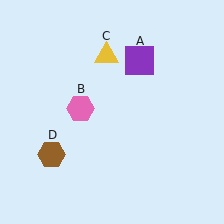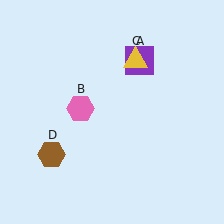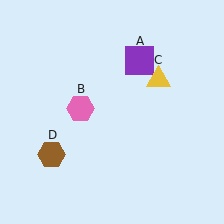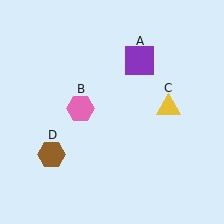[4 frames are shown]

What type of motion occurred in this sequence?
The yellow triangle (object C) rotated clockwise around the center of the scene.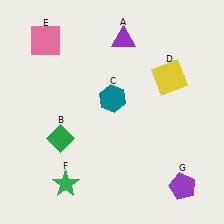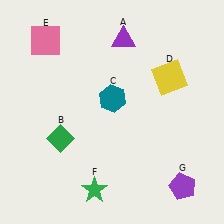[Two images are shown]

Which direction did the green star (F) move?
The green star (F) moved right.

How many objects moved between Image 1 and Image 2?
1 object moved between the two images.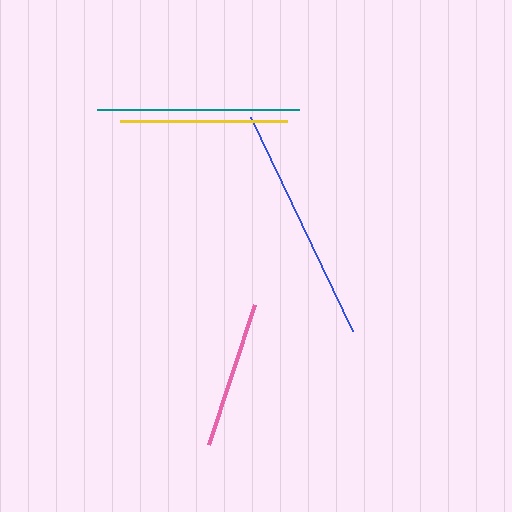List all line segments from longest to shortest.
From longest to shortest: blue, teal, yellow, pink.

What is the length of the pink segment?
The pink segment is approximately 147 pixels long.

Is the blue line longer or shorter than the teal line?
The blue line is longer than the teal line.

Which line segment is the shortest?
The pink line is the shortest at approximately 147 pixels.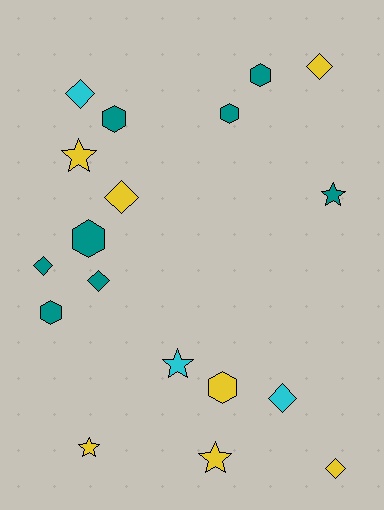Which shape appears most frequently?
Diamond, with 7 objects.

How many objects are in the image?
There are 18 objects.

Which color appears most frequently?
Teal, with 8 objects.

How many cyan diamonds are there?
There are 2 cyan diamonds.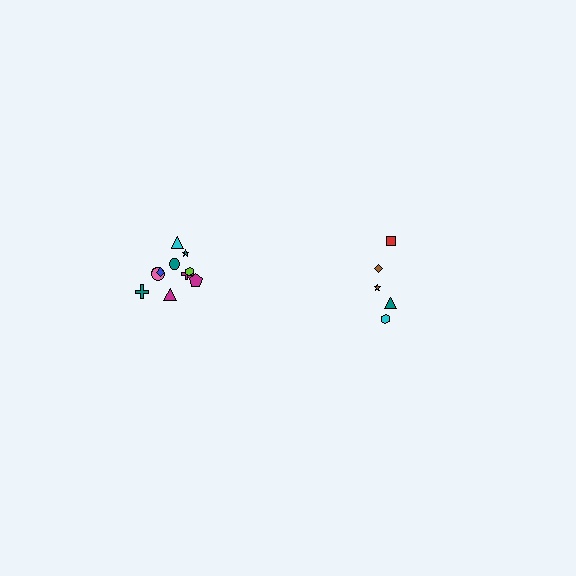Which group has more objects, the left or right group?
The left group.